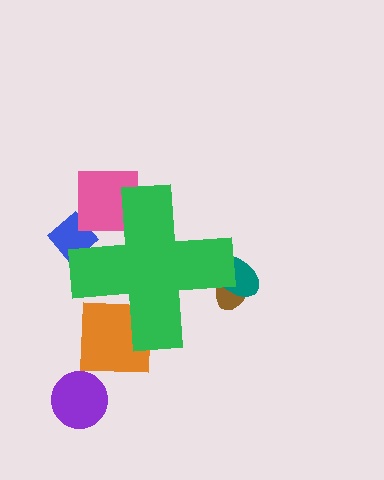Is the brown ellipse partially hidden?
Yes, the brown ellipse is partially hidden behind the green cross.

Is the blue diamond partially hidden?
Yes, the blue diamond is partially hidden behind the green cross.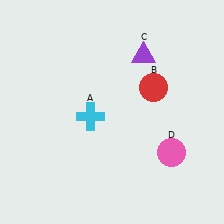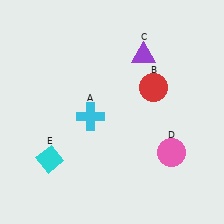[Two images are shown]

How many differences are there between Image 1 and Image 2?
There is 1 difference between the two images.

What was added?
A cyan diamond (E) was added in Image 2.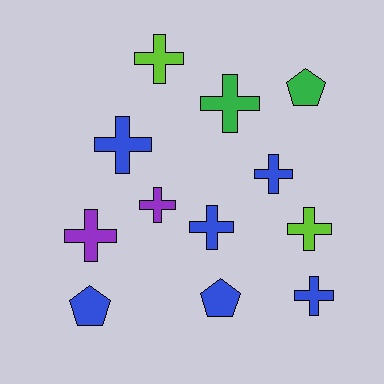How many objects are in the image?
There are 12 objects.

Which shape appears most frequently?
Cross, with 9 objects.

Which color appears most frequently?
Blue, with 6 objects.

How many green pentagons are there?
There is 1 green pentagon.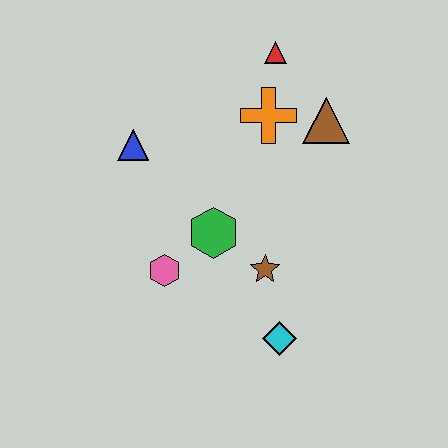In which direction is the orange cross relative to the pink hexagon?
The orange cross is above the pink hexagon.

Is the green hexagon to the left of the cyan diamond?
Yes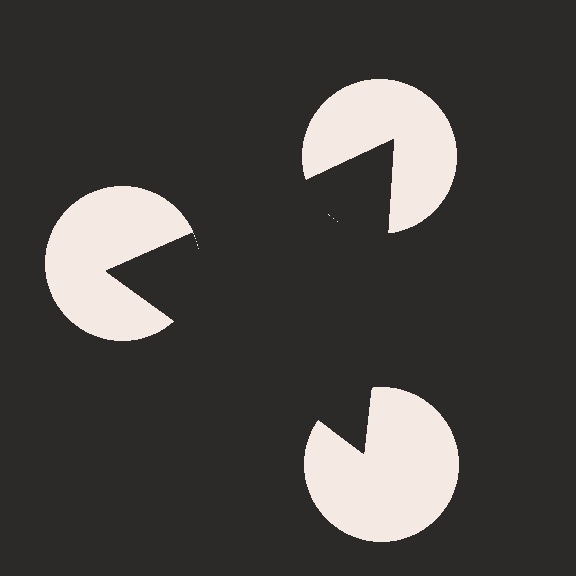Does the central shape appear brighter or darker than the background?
It typically appears slightly darker than the background, even though no actual brightness change is drawn.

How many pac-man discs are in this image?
There are 3 — one at each vertex of the illusory triangle.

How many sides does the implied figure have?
3 sides.